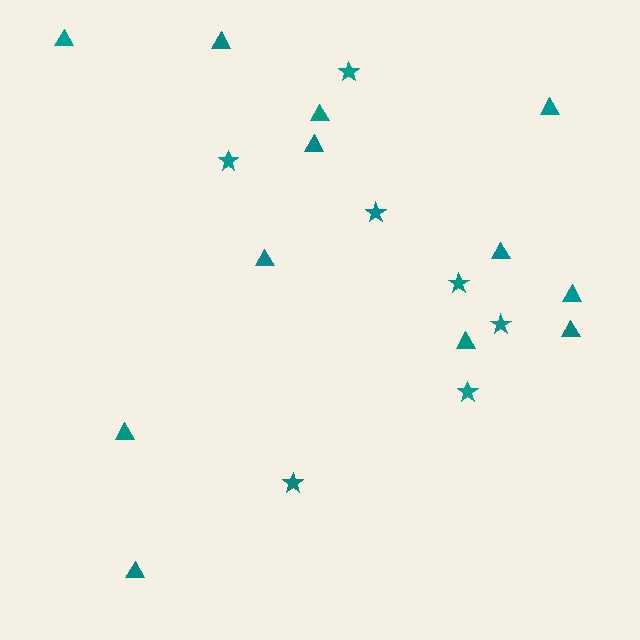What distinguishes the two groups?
There are 2 groups: one group of triangles (12) and one group of stars (7).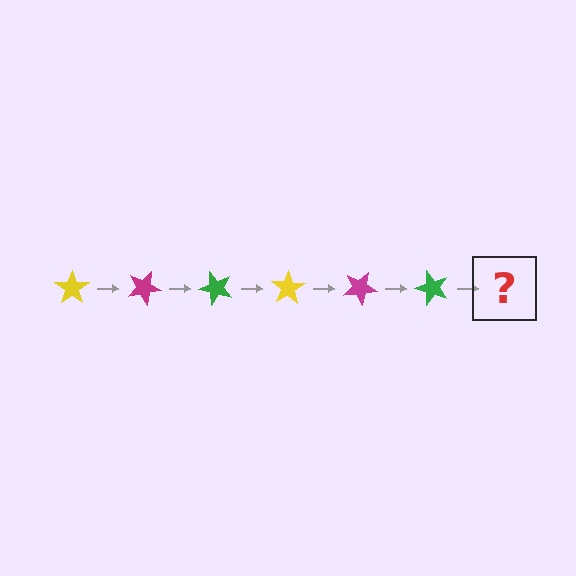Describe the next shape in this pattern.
It should be a yellow star, rotated 150 degrees from the start.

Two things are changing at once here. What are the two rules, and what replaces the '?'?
The two rules are that it rotates 25 degrees each step and the color cycles through yellow, magenta, and green. The '?' should be a yellow star, rotated 150 degrees from the start.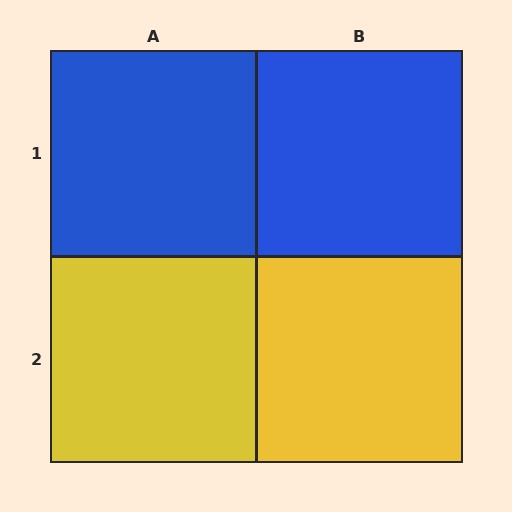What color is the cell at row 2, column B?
Yellow.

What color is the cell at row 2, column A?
Yellow.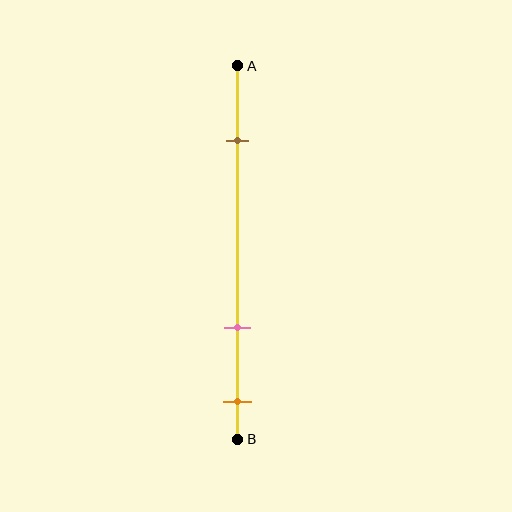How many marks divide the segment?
There are 3 marks dividing the segment.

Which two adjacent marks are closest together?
The pink and orange marks are the closest adjacent pair.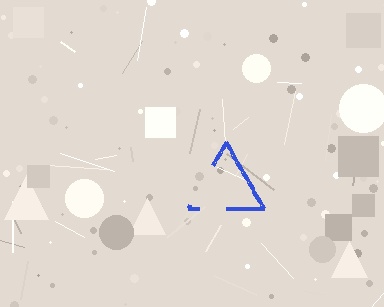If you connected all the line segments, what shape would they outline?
They would outline a triangle.